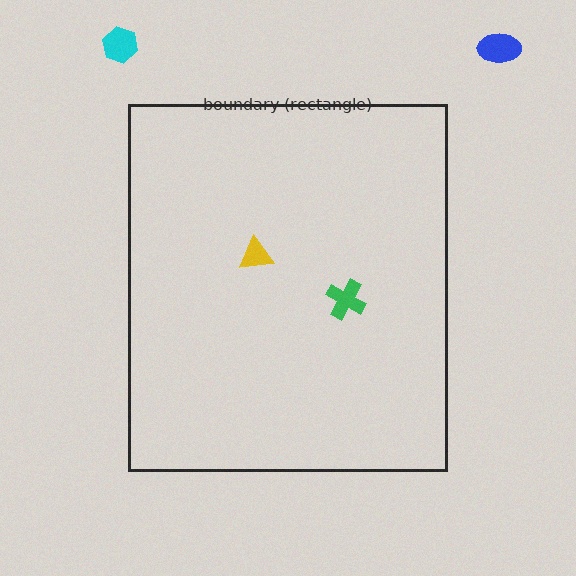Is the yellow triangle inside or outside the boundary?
Inside.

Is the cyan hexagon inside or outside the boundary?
Outside.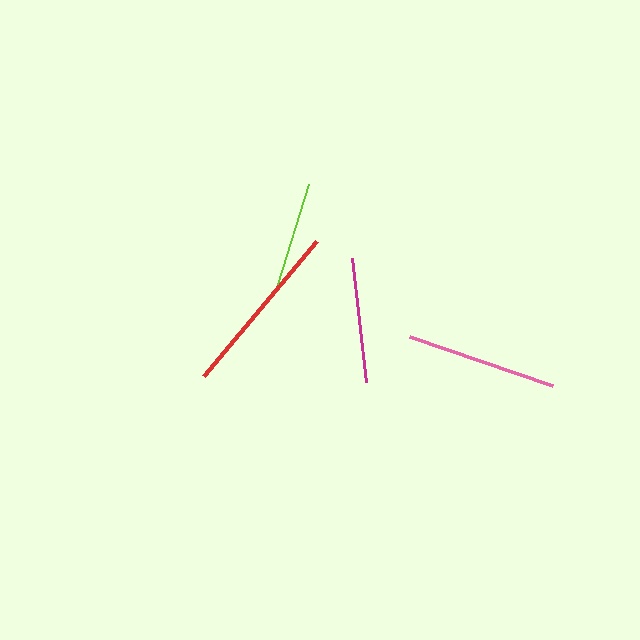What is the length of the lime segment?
The lime segment is approximately 104 pixels long.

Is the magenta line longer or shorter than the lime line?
The magenta line is longer than the lime line.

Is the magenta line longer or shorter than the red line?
The red line is longer than the magenta line.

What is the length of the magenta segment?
The magenta segment is approximately 125 pixels long.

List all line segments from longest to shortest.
From longest to shortest: red, pink, magenta, lime.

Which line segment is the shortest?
The lime line is the shortest at approximately 104 pixels.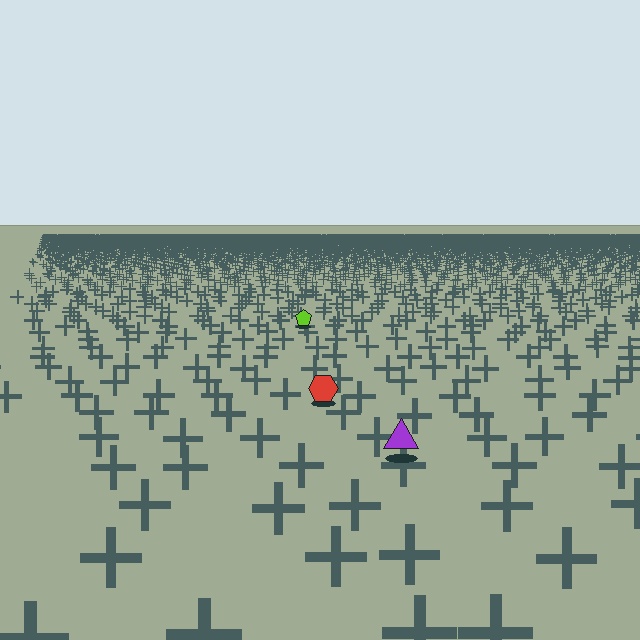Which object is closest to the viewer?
The purple triangle is closest. The texture marks near it are larger and more spread out.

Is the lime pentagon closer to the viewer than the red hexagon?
No. The red hexagon is closer — you can tell from the texture gradient: the ground texture is coarser near it.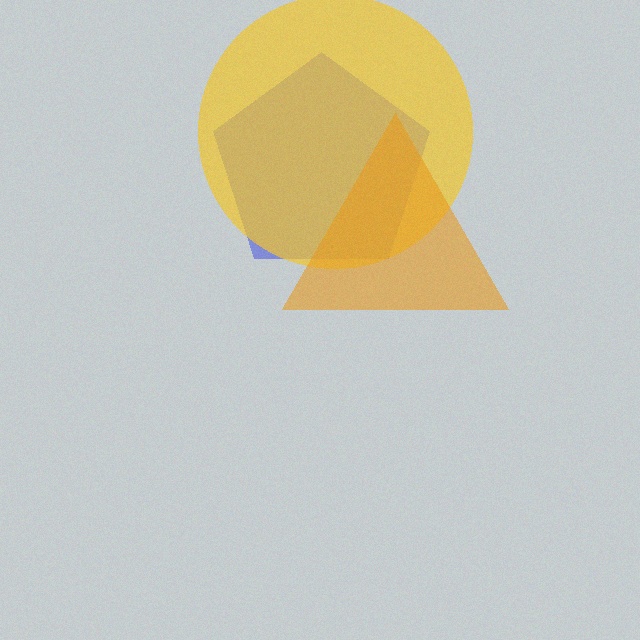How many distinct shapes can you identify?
There are 3 distinct shapes: a blue pentagon, a yellow circle, an orange triangle.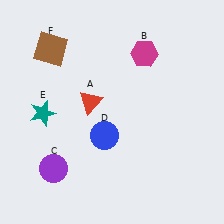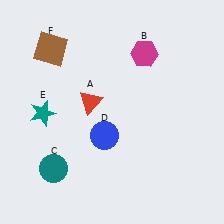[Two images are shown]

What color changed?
The circle (C) changed from purple in Image 1 to teal in Image 2.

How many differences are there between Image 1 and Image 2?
There is 1 difference between the two images.